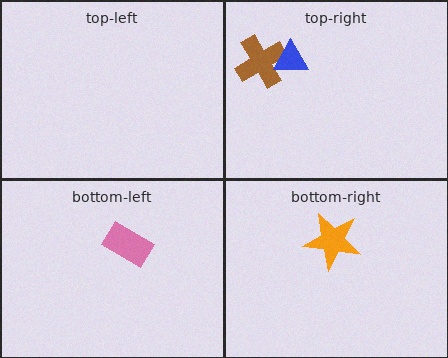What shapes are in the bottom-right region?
The orange star.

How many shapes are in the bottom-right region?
1.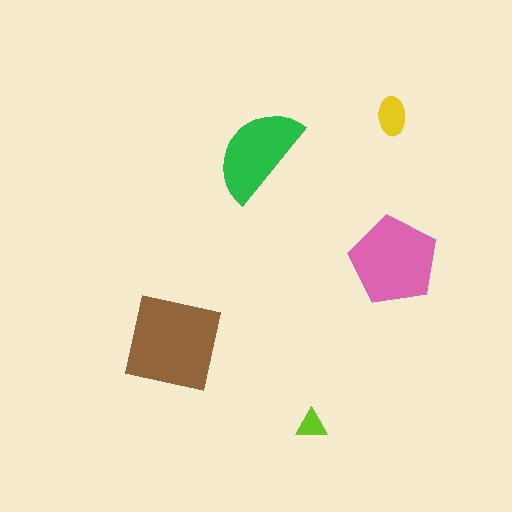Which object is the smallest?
The lime triangle.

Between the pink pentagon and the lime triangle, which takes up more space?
The pink pentagon.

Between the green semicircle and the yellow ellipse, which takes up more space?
The green semicircle.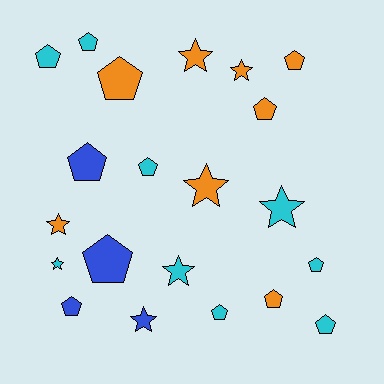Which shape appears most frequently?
Pentagon, with 13 objects.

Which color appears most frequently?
Cyan, with 9 objects.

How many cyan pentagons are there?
There are 6 cyan pentagons.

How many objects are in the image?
There are 21 objects.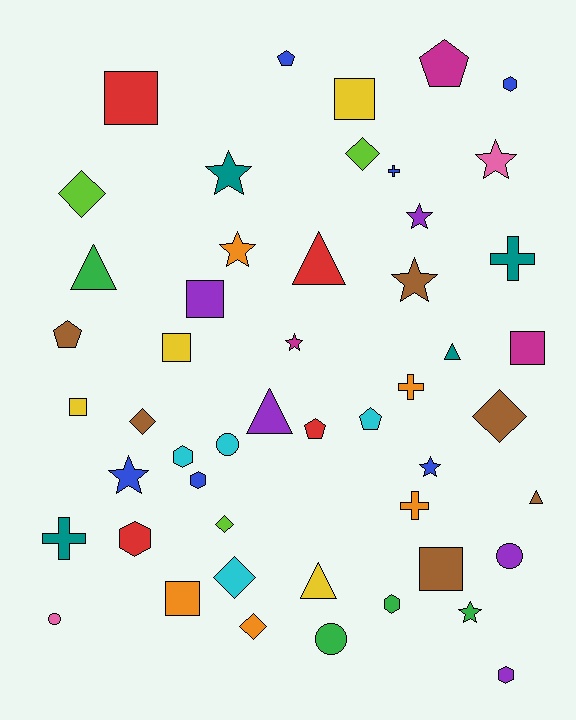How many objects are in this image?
There are 50 objects.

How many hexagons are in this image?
There are 6 hexagons.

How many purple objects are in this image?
There are 5 purple objects.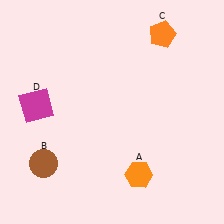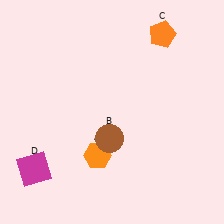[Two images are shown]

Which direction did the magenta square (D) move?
The magenta square (D) moved down.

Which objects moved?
The objects that moved are: the orange hexagon (A), the brown circle (B), the magenta square (D).